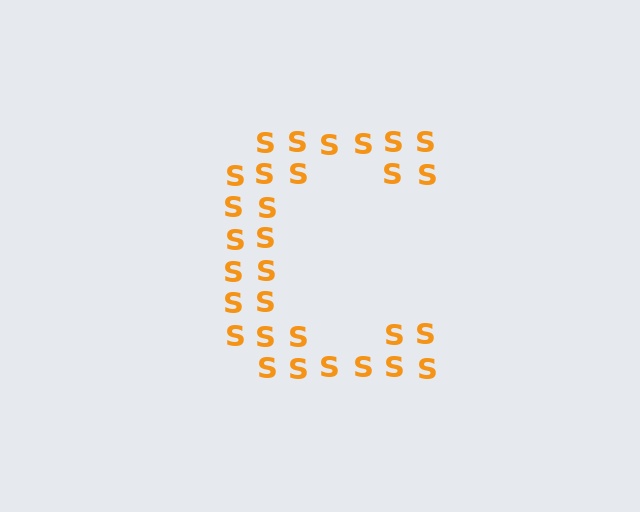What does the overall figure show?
The overall figure shows the letter C.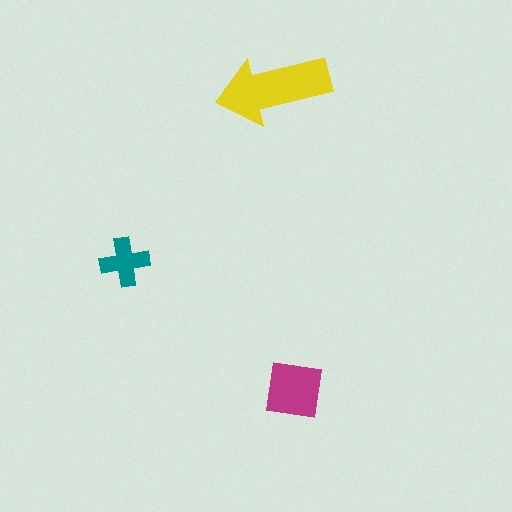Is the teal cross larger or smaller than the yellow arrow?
Smaller.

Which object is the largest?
The yellow arrow.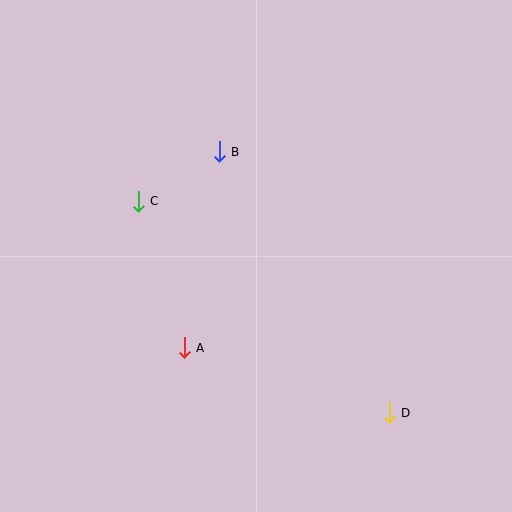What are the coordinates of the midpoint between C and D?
The midpoint between C and D is at (264, 307).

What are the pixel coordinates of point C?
Point C is at (138, 201).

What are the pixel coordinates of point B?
Point B is at (219, 152).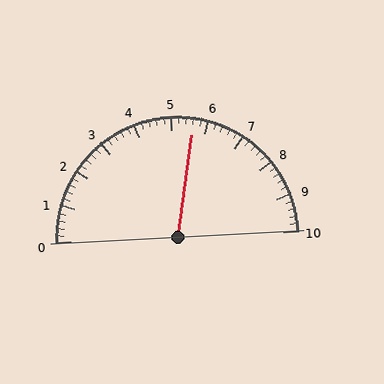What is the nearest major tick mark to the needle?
The nearest major tick mark is 6.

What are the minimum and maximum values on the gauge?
The gauge ranges from 0 to 10.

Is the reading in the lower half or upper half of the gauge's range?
The reading is in the upper half of the range (0 to 10).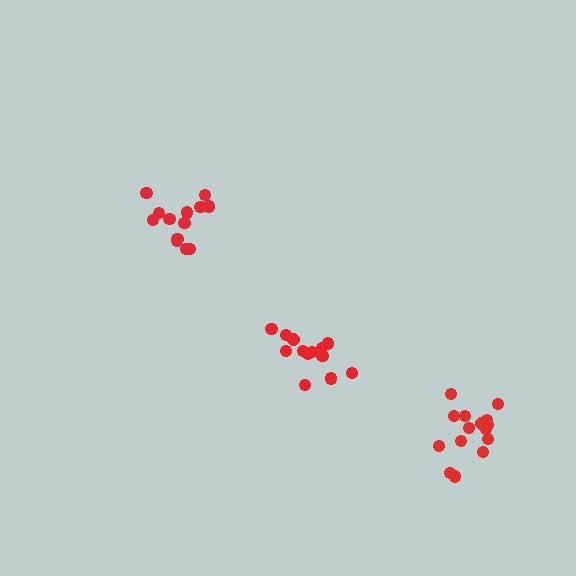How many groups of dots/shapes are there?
There are 3 groups.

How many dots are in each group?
Group 1: 13 dots, Group 2: 15 dots, Group 3: 13 dots (41 total).